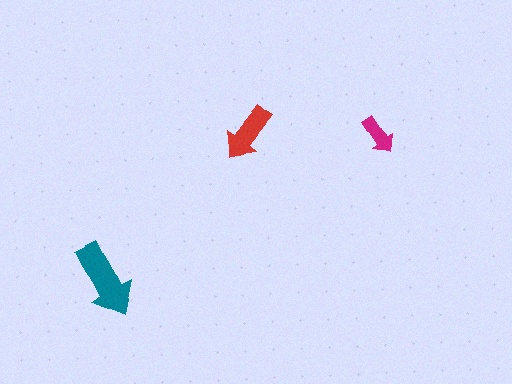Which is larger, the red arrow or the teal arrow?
The teal one.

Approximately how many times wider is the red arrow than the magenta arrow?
About 1.5 times wider.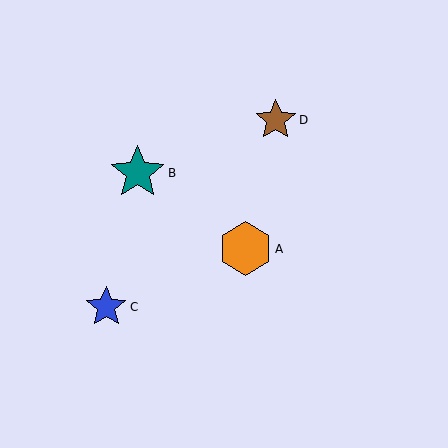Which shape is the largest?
The teal star (labeled B) is the largest.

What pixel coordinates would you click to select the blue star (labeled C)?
Click at (106, 307) to select the blue star C.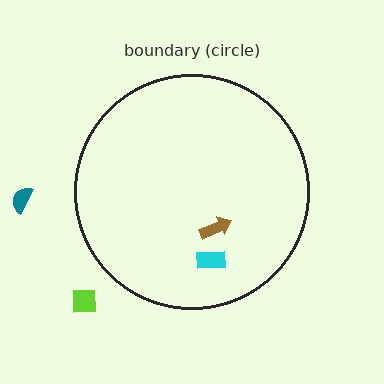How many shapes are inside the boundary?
2 inside, 2 outside.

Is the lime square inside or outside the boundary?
Outside.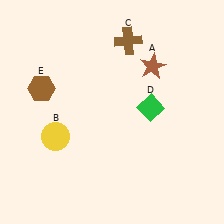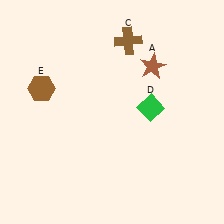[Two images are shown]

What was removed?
The yellow circle (B) was removed in Image 2.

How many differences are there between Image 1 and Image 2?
There is 1 difference between the two images.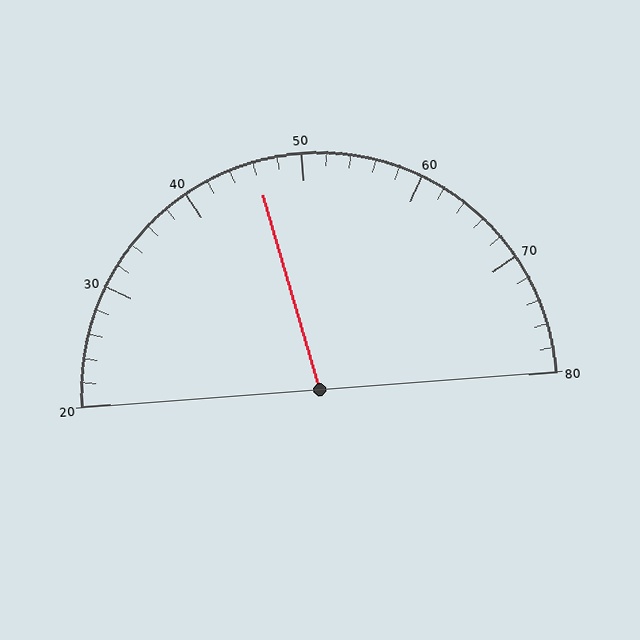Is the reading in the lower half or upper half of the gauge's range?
The reading is in the lower half of the range (20 to 80).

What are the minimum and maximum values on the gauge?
The gauge ranges from 20 to 80.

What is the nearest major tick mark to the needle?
The nearest major tick mark is 50.